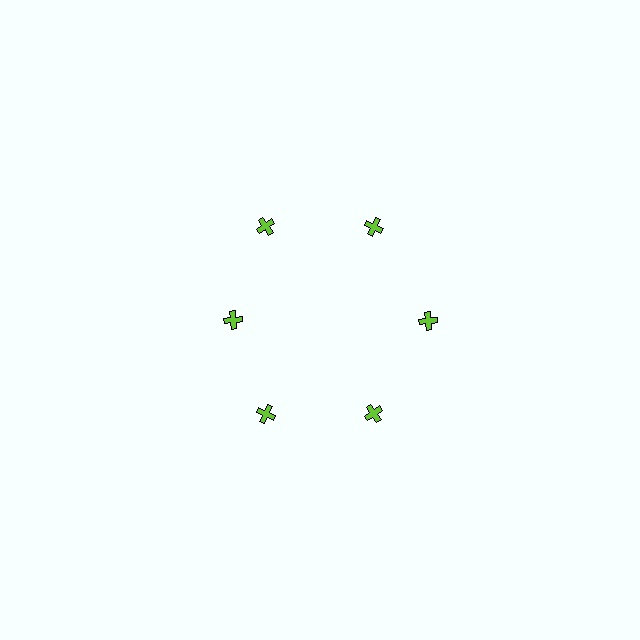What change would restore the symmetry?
The symmetry would be restored by moving it outward, back onto the ring so that all 6 crosses sit at equal angles and equal distance from the center.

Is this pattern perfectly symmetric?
No. The 6 lime crosses are arranged in a ring, but one element near the 9 o'clock position is pulled inward toward the center, breaking the 6-fold rotational symmetry.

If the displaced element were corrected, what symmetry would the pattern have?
It would have 6-fold rotational symmetry — the pattern would map onto itself every 60 degrees.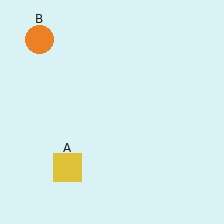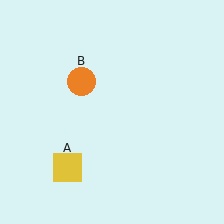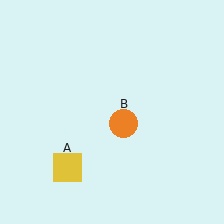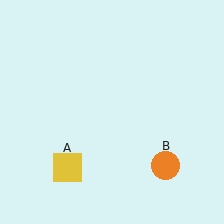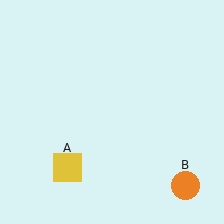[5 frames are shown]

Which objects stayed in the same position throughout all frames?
Yellow square (object A) remained stationary.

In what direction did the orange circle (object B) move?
The orange circle (object B) moved down and to the right.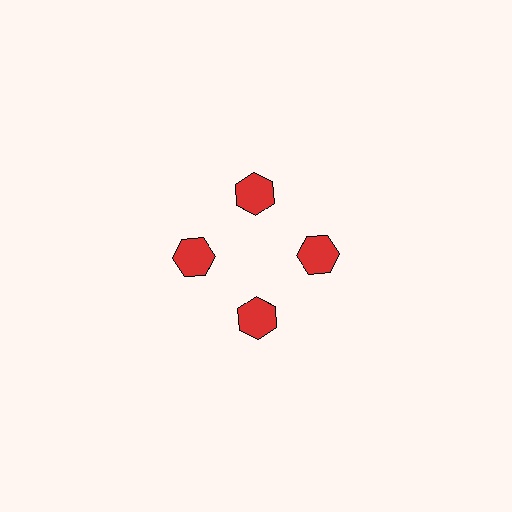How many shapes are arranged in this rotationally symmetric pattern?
There are 4 shapes, arranged in 4 groups of 1.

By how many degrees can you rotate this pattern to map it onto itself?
The pattern maps onto itself every 90 degrees of rotation.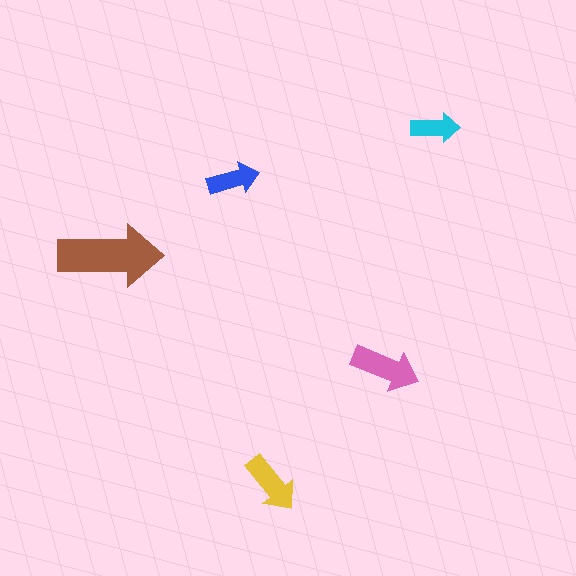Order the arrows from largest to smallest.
the brown one, the pink one, the yellow one, the blue one, the cyan one.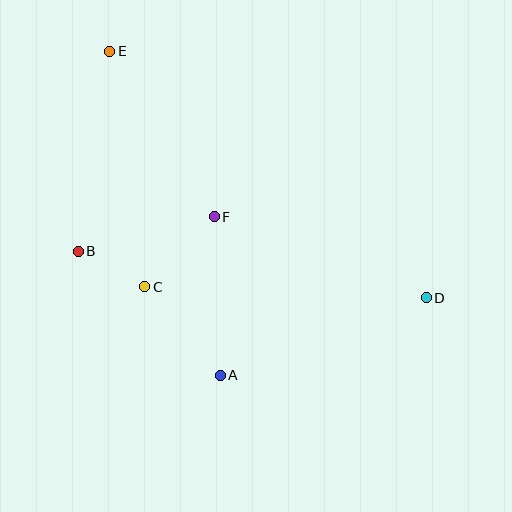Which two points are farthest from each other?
Points D and E are farthest from each other.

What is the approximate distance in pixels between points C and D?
The distance between C and D is approximately 282 pixels.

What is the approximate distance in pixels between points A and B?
The distance between A and B is approximately 189 pixels.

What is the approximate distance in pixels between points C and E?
The distance between C and E is approximately 238 pixels.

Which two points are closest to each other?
Points B and C are closest to each other.